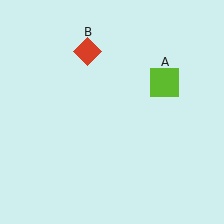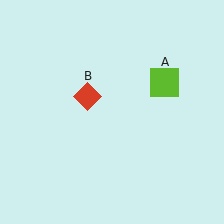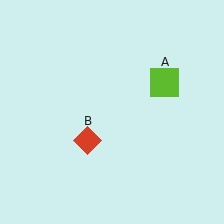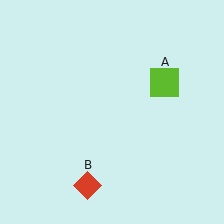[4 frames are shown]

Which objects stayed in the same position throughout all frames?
Lime square (object A) remained stationary.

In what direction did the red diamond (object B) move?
The red diamond (object B) moved down.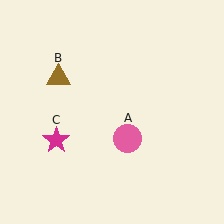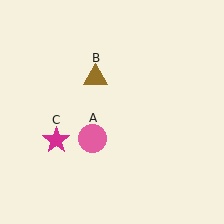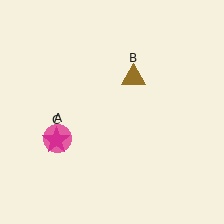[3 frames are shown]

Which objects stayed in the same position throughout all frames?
Magenta star (object C) remained stationary.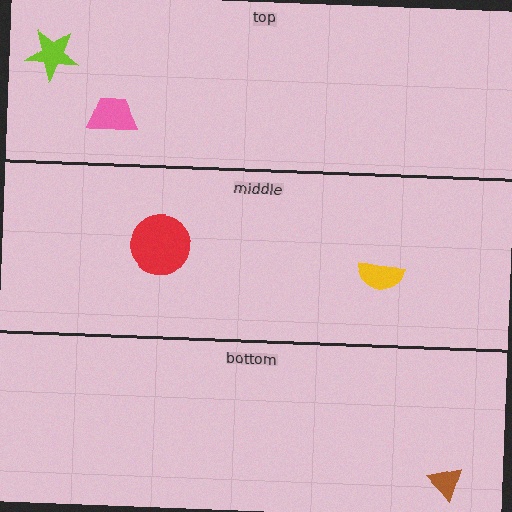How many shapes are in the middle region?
2.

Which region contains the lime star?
The top region.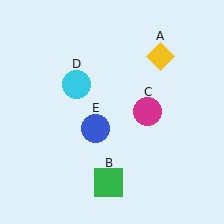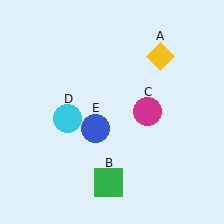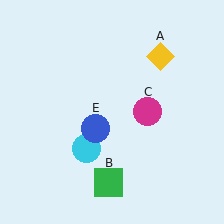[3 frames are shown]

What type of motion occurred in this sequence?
The cyan circle (object D) rotated counterclockwise around the center of the scene.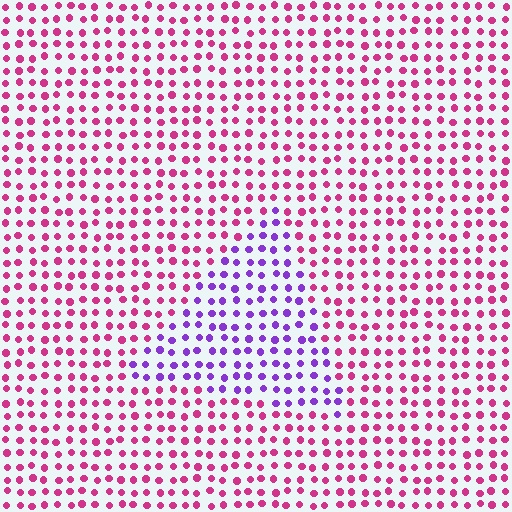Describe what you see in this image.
The image is filled with small magenta elements in a uniform arrangement. A triangle-shaped region is visible where the elements are tinted to a slightly different hue, forming a subtle color boundary.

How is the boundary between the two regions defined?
The boundary is defined purely by a slight shift in hue (about 54 degrees). Spacing, size, and orientation are identical on both sides.